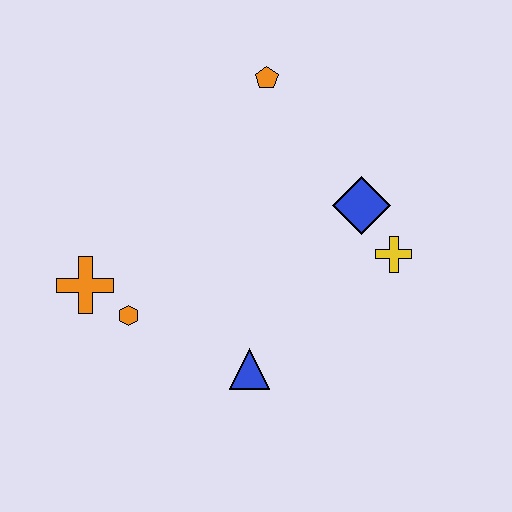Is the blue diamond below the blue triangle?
No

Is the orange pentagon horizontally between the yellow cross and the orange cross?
Yes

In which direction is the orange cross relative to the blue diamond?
The orange cross is to the left of the blue diamond.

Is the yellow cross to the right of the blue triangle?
Yes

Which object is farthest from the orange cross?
The yellow cross is farthest from the orange cross.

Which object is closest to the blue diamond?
The yellow cross is closest to the blue diamond.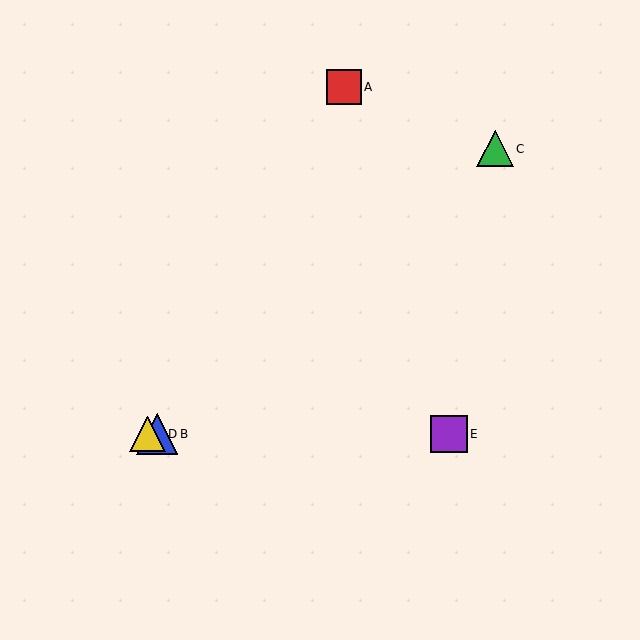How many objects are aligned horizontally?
3 objects (B, D, E) are aligned horizontally.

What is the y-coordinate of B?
Object B is at y≈434.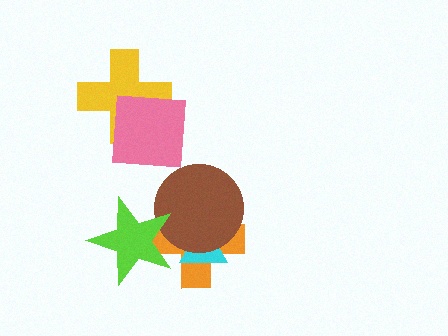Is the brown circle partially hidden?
Yes, it is partially covered by another shape.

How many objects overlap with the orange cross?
3 objects overlap with the orange cross.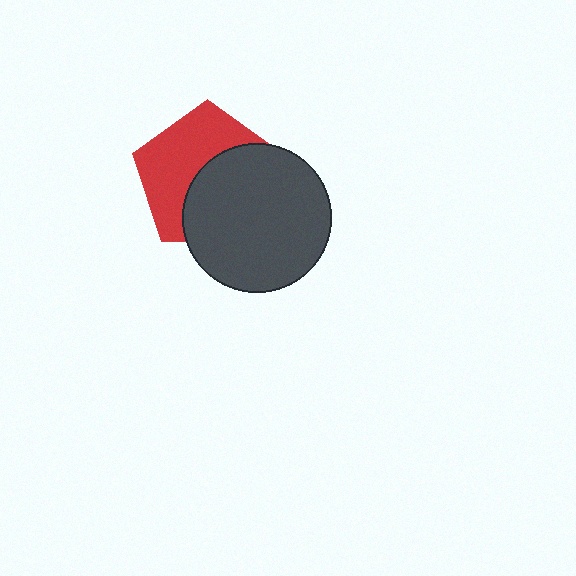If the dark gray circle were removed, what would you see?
You would see the complete red pentagon.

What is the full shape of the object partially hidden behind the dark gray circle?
The partially hidden object is a red pentagon.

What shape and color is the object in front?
The object in front is a dark gray circle.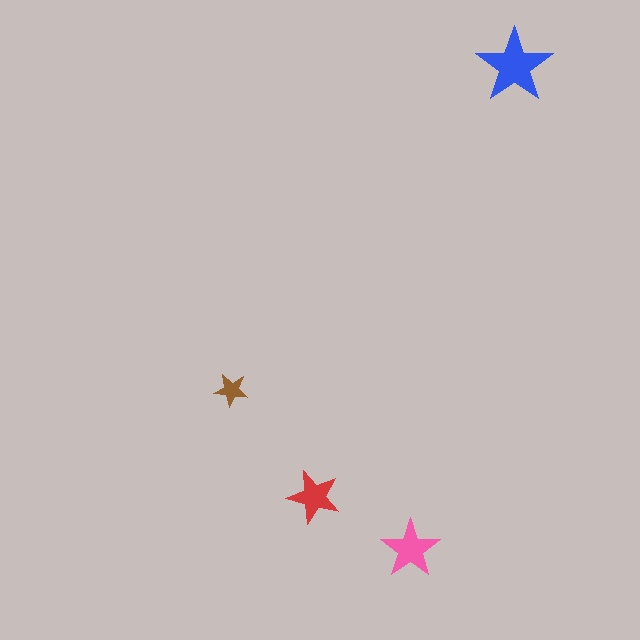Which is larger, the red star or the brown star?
The red one.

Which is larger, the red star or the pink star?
The pink one.